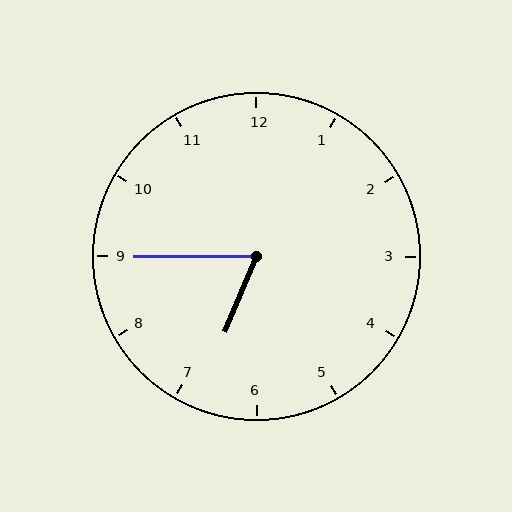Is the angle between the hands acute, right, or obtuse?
It is acute.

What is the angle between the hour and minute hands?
Approximately 68 degrees.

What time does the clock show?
6:45.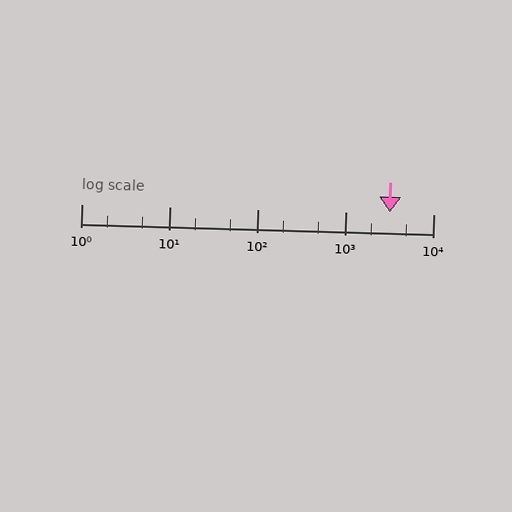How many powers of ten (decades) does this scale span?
The scale spans 4 decades, from 1 to 10000.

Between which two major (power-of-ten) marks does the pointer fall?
The pointer is between 1000 and 10000.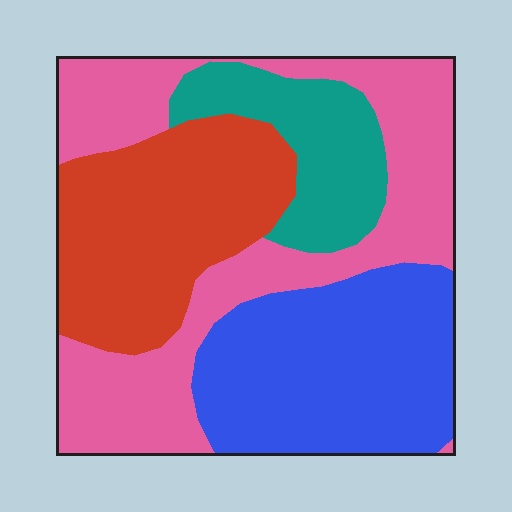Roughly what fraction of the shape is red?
Red covers around 25% of the shape.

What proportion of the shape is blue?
Blue covers roughly 25% of the shape.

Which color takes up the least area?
Teal, at roughly 15%.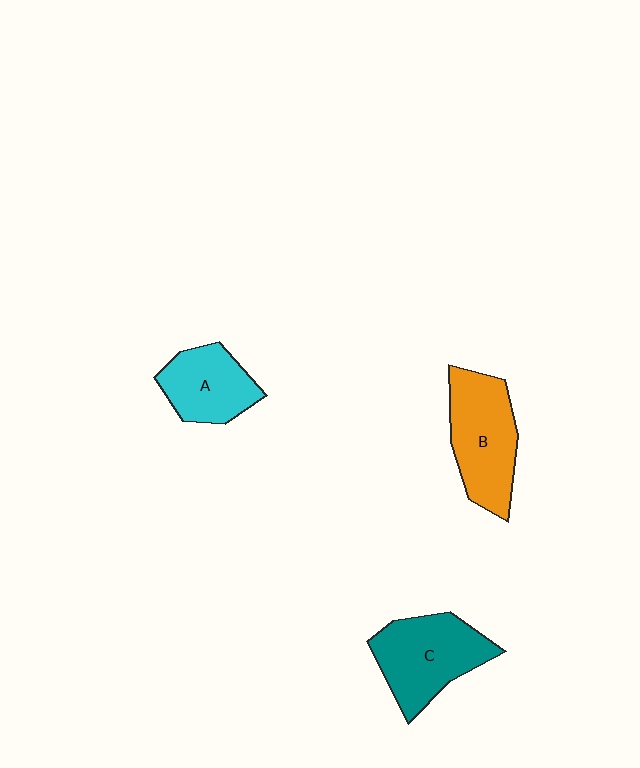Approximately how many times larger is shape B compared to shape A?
Approximately 1.3 times.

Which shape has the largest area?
Shape C (teal).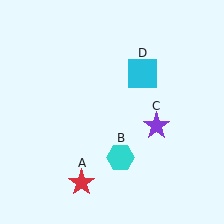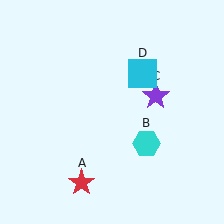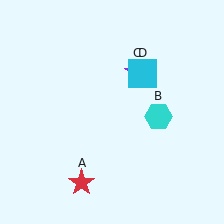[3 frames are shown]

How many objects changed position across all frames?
2 objects changed position: cyan hexagon (object B), purple star (object C).